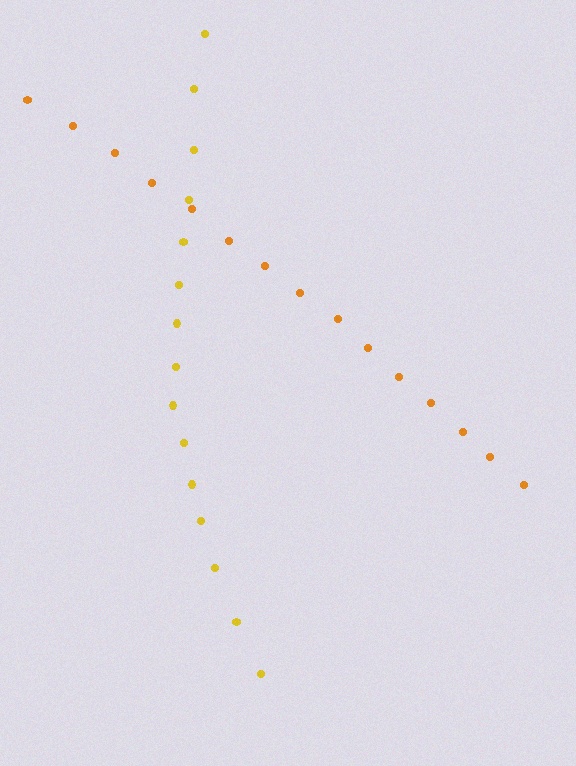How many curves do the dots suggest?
There are 2 distinct paths.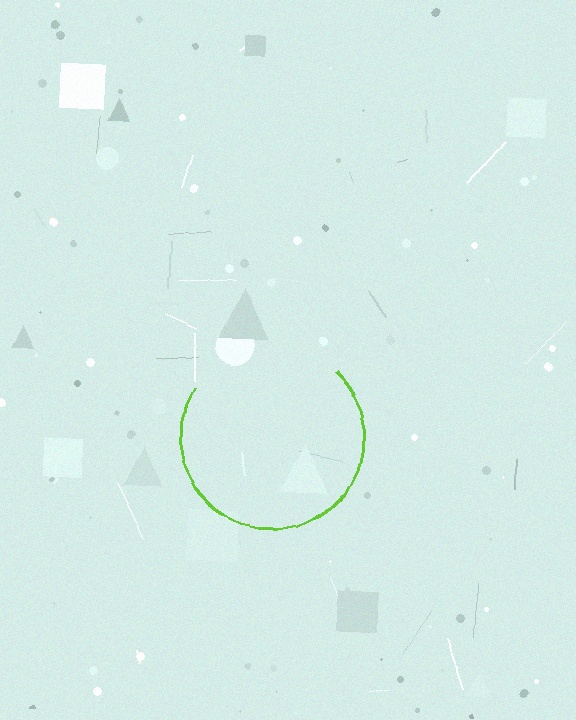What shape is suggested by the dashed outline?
The dashed outline suggests a circle.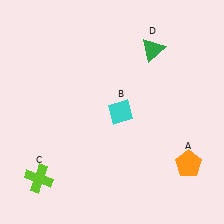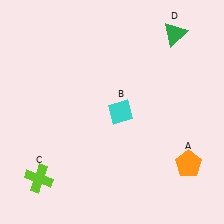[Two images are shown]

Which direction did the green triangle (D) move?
The green triangle (D) moved right.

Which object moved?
The green triangle (D) moved right.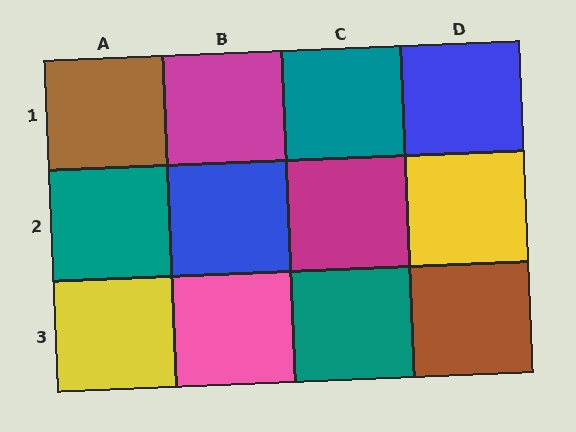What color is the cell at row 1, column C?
Teal.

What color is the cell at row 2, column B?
Blue.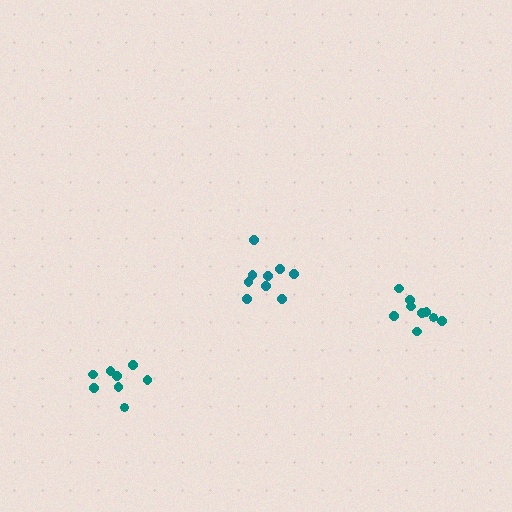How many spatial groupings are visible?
There are 3 spatial groupings.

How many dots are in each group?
Group 1: 8 dots, Group 2: 9 dots, Group 3: 9 dots (26 total).